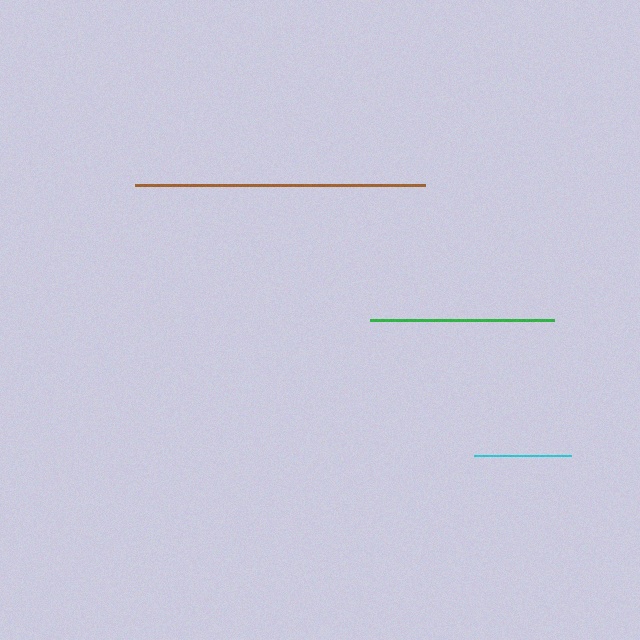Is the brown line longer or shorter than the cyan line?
The brown line is longer than the cyan line.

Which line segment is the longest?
The brown line is the longest at approximately 290 pixels.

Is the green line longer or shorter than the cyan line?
The green line is longer than the cyan line.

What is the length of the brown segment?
The brown segment is approximately 290 pixels long.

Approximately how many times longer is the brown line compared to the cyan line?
The brown line is approximately 3.0 times the length of the cyan line.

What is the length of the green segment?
The green segment is approximately 185 pixels long.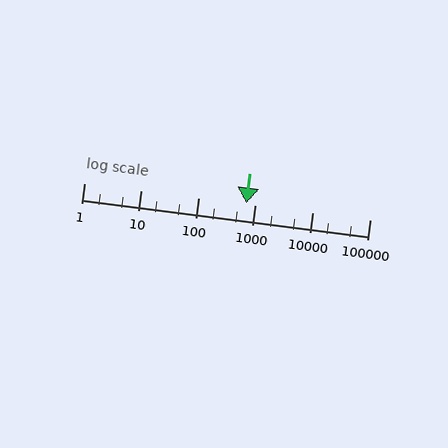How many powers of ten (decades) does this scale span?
The scale spans 5 decades, from 1 to 100000.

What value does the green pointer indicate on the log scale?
The pointer indicates approximately 690.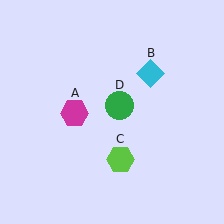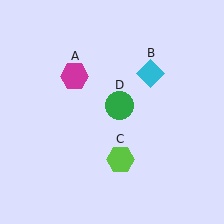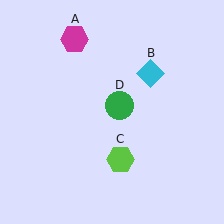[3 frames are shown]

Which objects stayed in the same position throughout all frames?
Cyan diamond (object B) and lime hexagon (object C) and green circle (object D) remained stationary.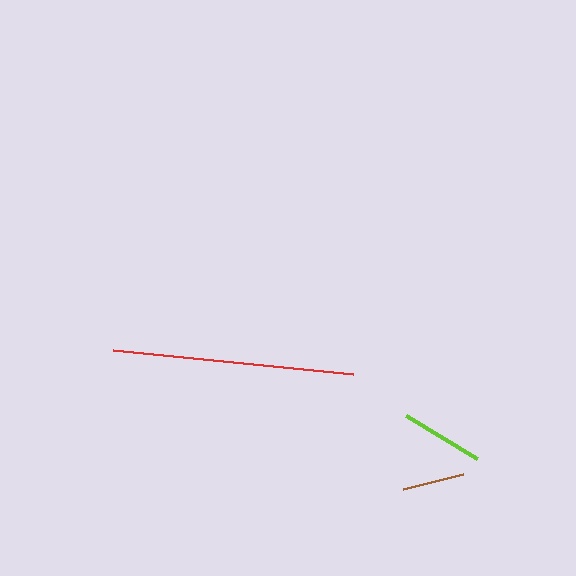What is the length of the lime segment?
The lime segment is approximately 83 pixels long.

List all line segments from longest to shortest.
From longest to shortest: red, lime, brown.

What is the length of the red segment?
The red segment is approximately 241 pixels long.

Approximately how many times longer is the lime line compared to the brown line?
The lime line is approximately 1.3 times the length of the brown line.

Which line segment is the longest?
The red line is the longest at approximately 241 pixels.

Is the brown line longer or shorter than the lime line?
The lime line is longer than the brown line.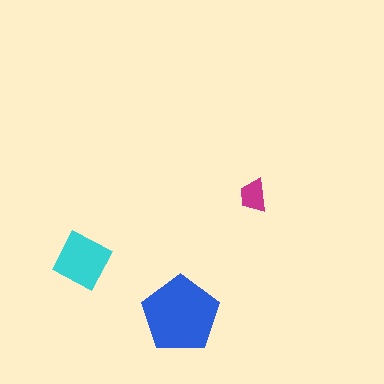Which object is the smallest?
The magenta trapezoid.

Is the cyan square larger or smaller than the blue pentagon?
Smaller.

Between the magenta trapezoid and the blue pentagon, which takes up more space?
The blue pentagon.